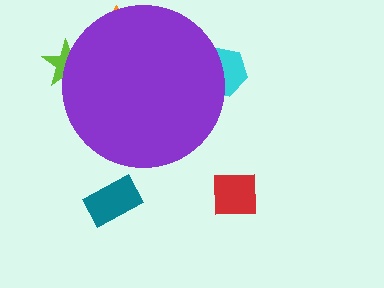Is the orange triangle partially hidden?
Yes, the orange triangle is partially hidden behind the purple circle.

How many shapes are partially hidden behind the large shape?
3 shapes are partially hidden.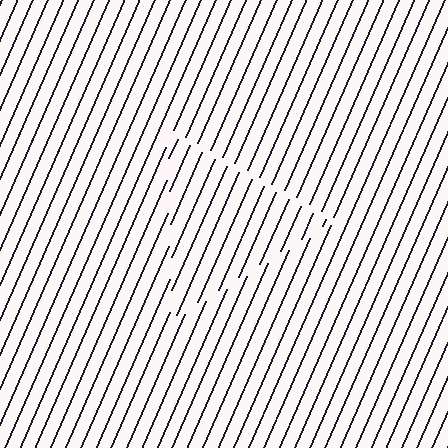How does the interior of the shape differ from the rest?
The interior of the shape contains the same grating, shifted by half a period — the contour is defined by the phase discontinuity where line-ends from the inner and outer gratings abut.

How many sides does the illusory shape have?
3 sides — the line-ends trace a triangle.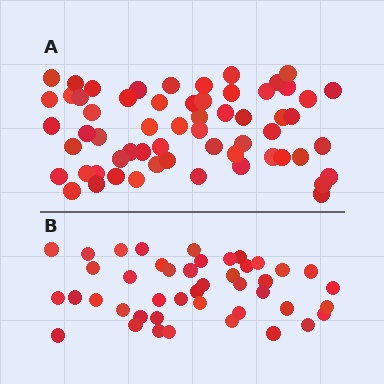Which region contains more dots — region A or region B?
Region A (the top region) has more dots.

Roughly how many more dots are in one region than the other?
Region A has approximately 15 more dots than region B.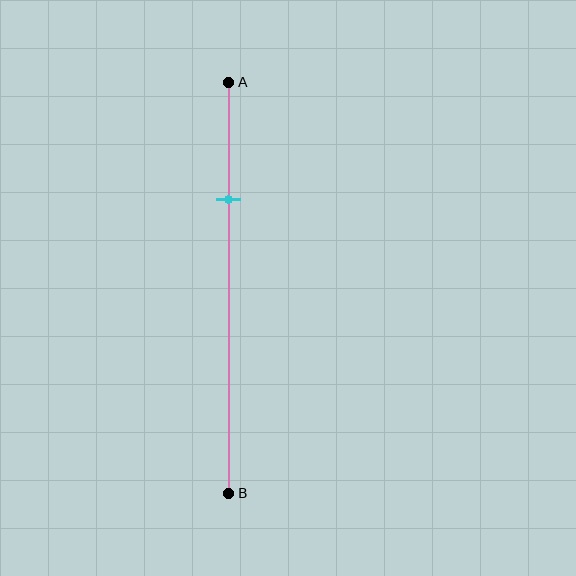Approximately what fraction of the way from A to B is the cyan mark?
The cyan mark is approximately 30% of the way from A to B.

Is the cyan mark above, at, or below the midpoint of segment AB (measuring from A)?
The cyan mark is above the midpoint of segment AB.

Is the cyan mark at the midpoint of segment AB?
No, the mark is at about 30% from A, not at the 50% midpoint.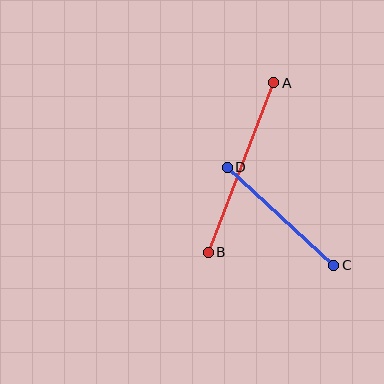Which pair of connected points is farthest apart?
Points A and B are farthest apart.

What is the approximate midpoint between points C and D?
The midpoint is at approximately (281, 216) pixels.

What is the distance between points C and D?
The distance is approximately 145 pixels.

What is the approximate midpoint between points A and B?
The midpoint is at approximately (241, 167) pixels.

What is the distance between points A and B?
The distance is approximately 181 pixels.